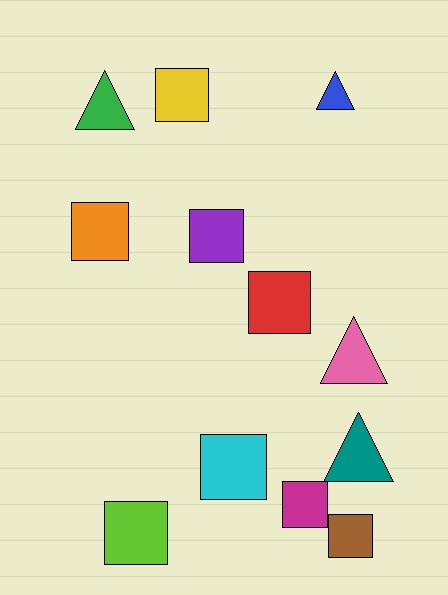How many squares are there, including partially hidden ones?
There are 8 squares.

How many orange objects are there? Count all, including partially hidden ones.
There is 1 orange object.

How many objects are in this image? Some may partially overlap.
There are 12 objects.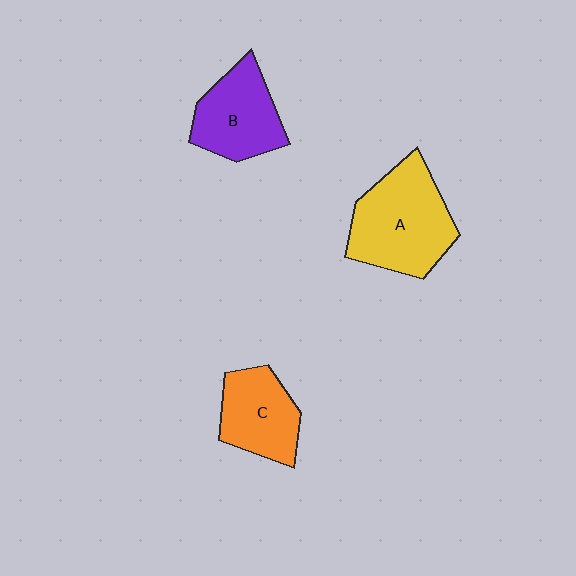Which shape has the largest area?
Shape A (yellow).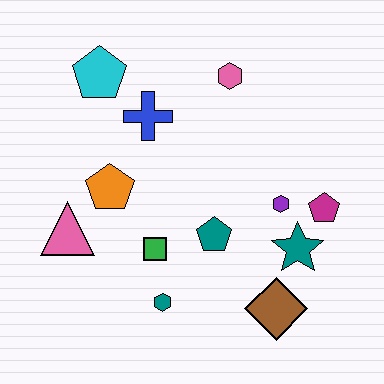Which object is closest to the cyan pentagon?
The blue cross is closest to the cyan pentagon.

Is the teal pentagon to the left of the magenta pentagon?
Yes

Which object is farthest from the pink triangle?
The magenta pentagon is farthest from the pink triangle.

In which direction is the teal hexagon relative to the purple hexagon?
The teal hexagon is to the left of the purple hexagon.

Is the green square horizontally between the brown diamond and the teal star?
No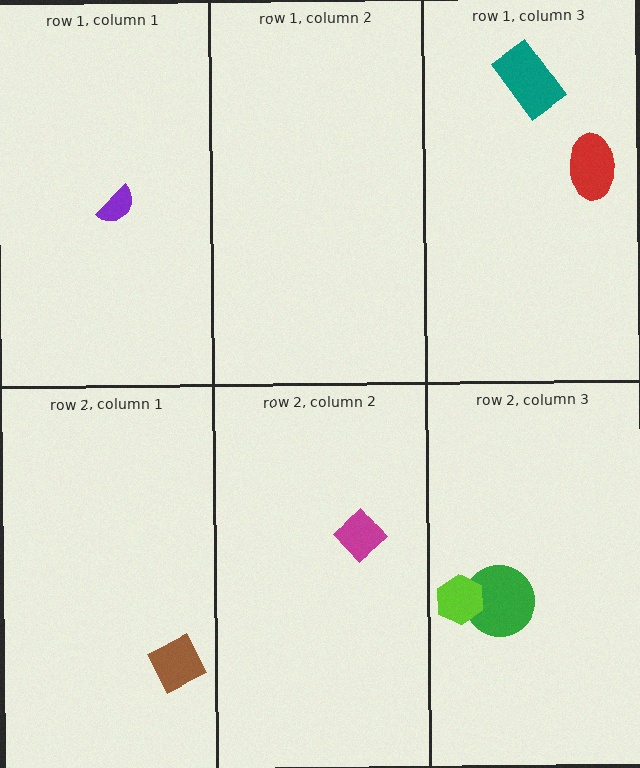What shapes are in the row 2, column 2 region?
The magenta diamond.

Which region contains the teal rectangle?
The row 1, column 3 region.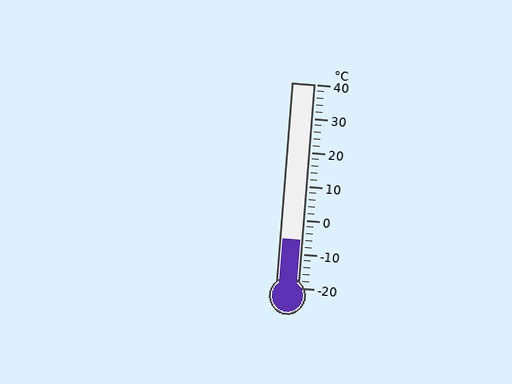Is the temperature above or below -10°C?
The temperature is above -10°C.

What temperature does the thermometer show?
The thermometer shows approximately -6°C.